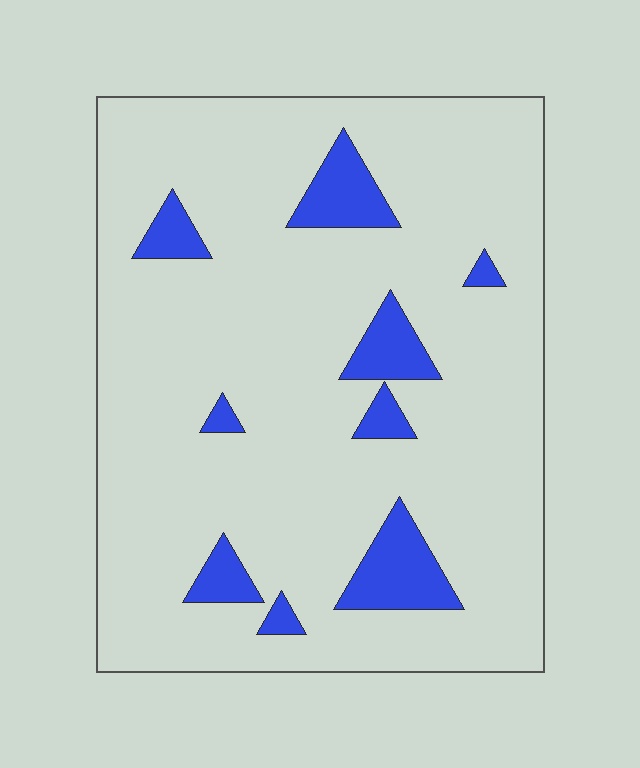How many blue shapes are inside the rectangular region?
9.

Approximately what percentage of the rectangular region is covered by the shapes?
Approximately 10%.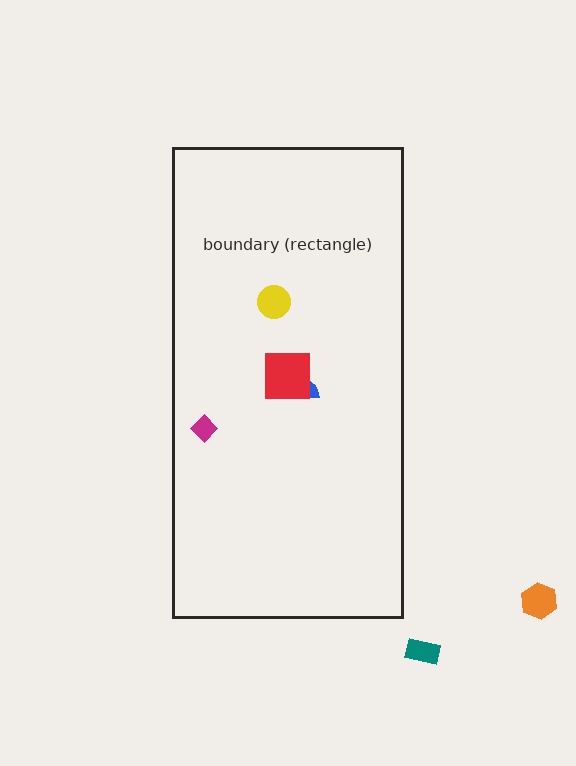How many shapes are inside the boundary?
4 inside, 2 outside.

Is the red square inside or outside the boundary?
Inside.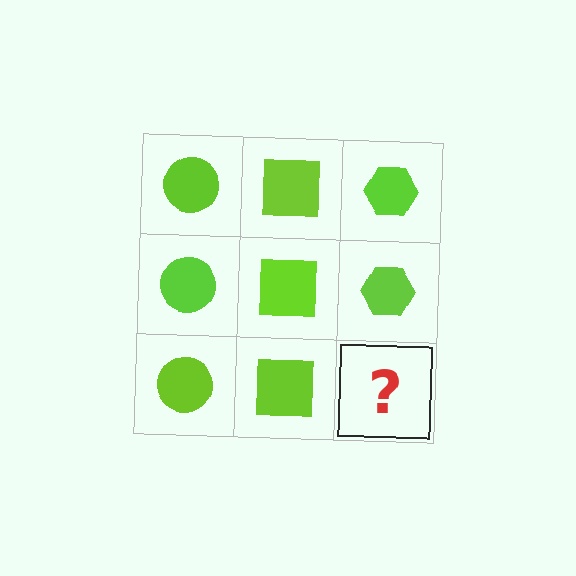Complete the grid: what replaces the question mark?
The question mark should be replaced with a lime hexagon.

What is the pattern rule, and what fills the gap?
The rule is that each column has a consistent shape. The gap should be filled with a lime hexagon.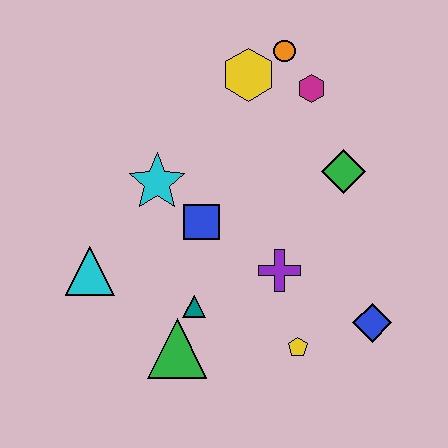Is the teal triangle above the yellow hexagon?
No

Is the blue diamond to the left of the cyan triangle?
No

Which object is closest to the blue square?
The cyan star is closest to the blue square.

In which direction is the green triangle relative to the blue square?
The green triangle is below the blue square.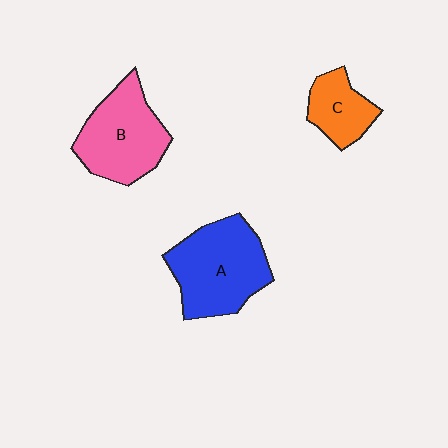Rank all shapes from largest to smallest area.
From largest to smallest: A (blue), B (pink), C (orange).